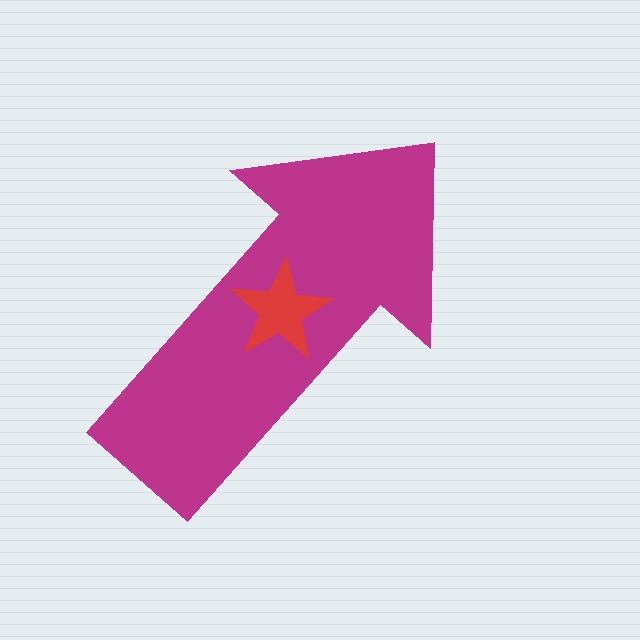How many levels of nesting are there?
2.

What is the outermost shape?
The magenta arrow.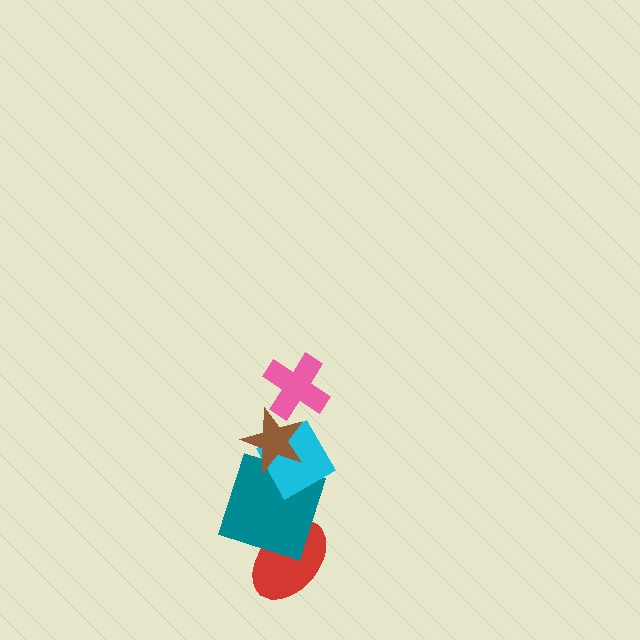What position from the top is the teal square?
The teal square is 4th from the top.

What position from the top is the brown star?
The brown star is 2nd from the top.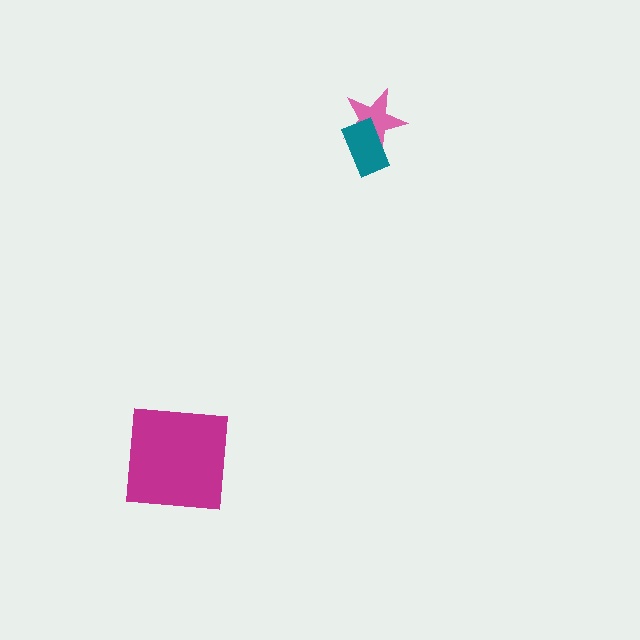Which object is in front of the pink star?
The teal rectangle is in front of the pink star.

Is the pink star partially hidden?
Yes, it is partially covered by another shape.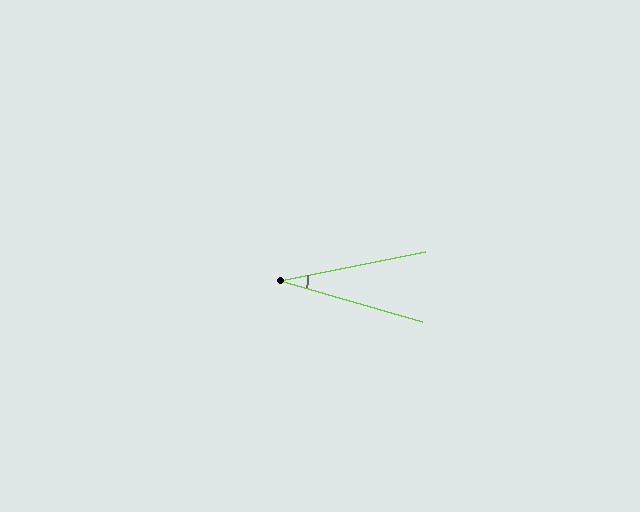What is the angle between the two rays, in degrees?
Approximately 27 degrees.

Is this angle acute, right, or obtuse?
It is acute.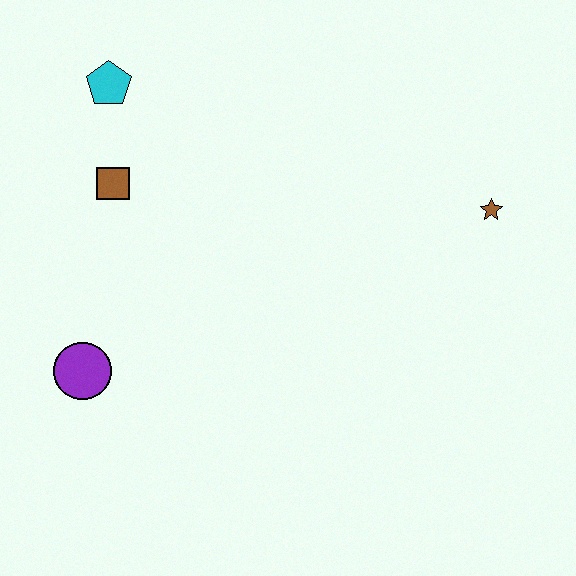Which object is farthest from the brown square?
The brown star is farthest from the brown square.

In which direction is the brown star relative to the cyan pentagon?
The brown star is to the right of the cyan pentagon.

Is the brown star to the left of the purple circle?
No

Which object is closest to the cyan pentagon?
The brown square is closest to the cyan pentagon.